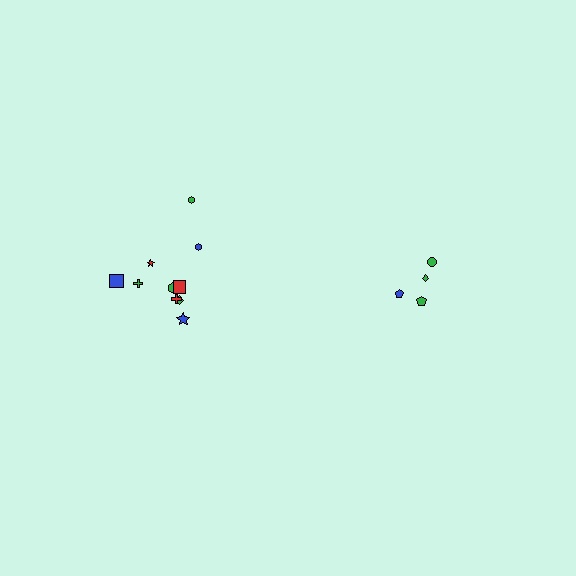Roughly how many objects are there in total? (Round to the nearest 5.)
Roughly 15 objects in total.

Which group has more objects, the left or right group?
The left group.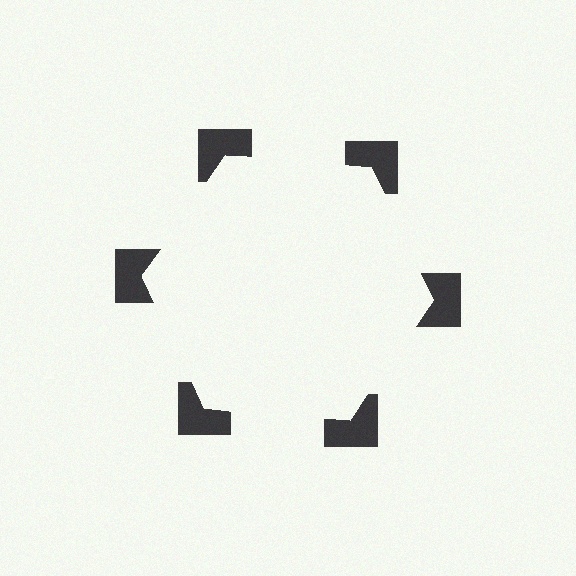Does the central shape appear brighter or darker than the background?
It typically appears slightly brighter than the background, even though no actual brightness change is drawn.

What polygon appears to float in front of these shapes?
An illusory hexagon — its edges are inferred from the aligned wedge cuts in the notched squares, not physically drawn.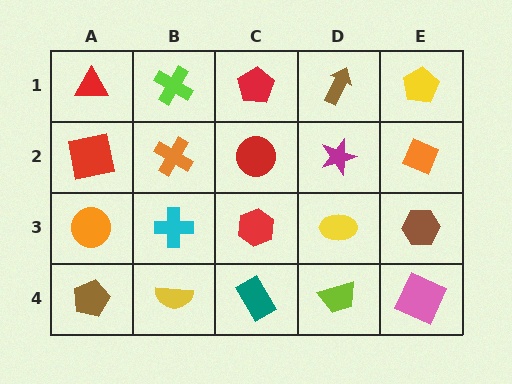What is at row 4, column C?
A teal rectangle.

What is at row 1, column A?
A red triangle.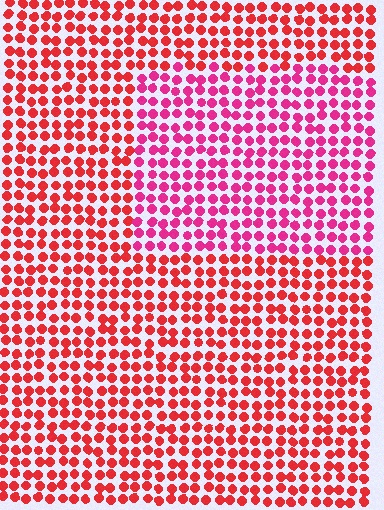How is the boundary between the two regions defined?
The boundary is defined purely by a slight shift in hue (about 31 degrees). Spacing, size, and orientation are identical on both sides.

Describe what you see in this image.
The image is filled with small red elements in a uniform arrangement. A rectangle-shaped region is visible where the elements are tinted to a slightly different hue, forming a subtle color boundary.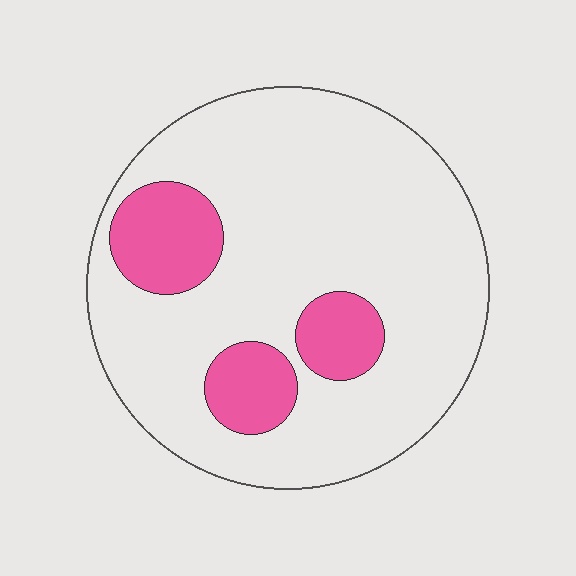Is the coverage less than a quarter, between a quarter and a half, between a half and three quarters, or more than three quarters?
Less than a quarter.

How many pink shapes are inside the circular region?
3.